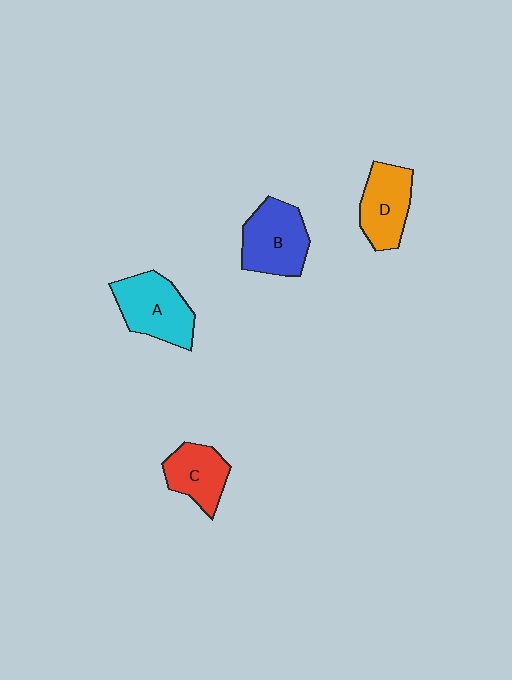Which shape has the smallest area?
Shape C (red).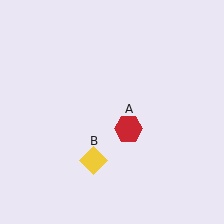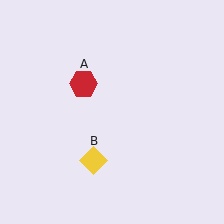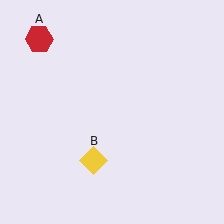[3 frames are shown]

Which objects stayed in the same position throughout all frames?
Yellow diamond (object B) remained stationary.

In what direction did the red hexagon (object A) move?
The red hexagon (object A) moved up and to the left.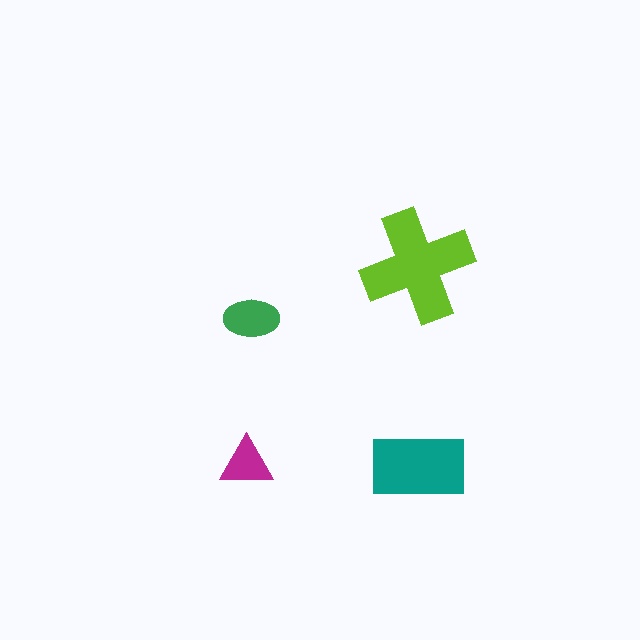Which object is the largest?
The lime cross.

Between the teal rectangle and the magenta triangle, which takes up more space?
The teal rectangle.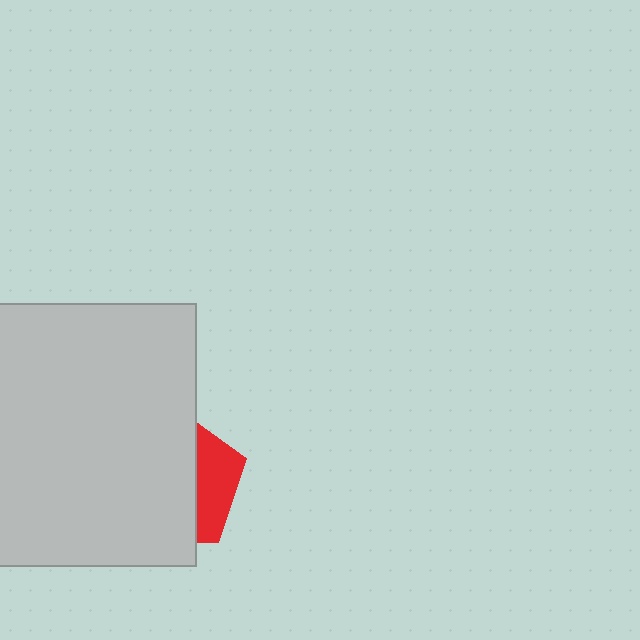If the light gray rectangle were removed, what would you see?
You would see the complete red pentagon.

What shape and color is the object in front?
The object in front is a light gray rectangle.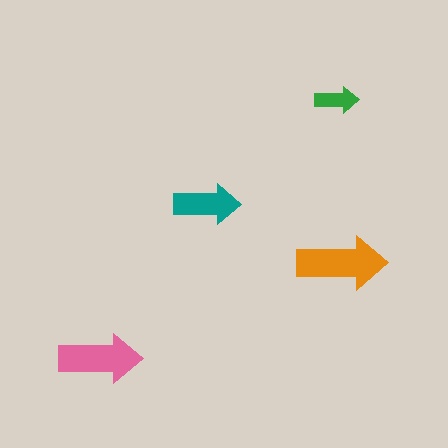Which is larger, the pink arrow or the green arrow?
The pink one.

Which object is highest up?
The green arrow is topmost.